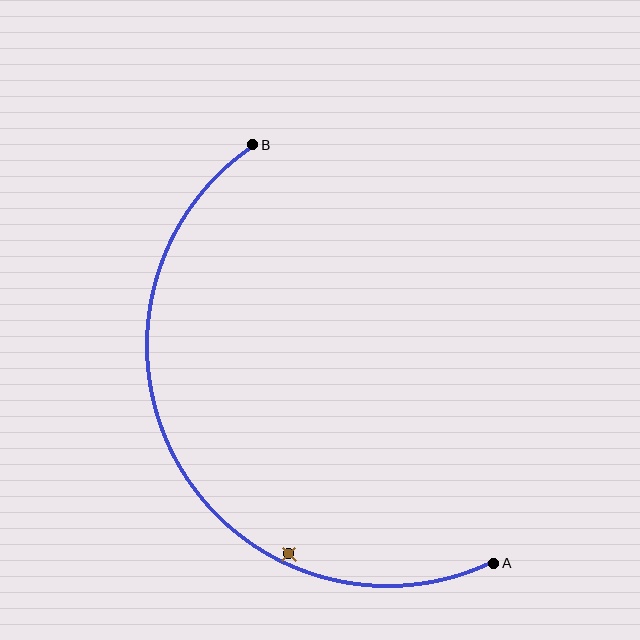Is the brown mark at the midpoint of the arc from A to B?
No — the brown mark does not lie on the arc at all. It sits slightly inside the curve.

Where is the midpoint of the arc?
The arc midpoint is the point on the curve farthest from the straight line joining A and B. It sits to the left of that line.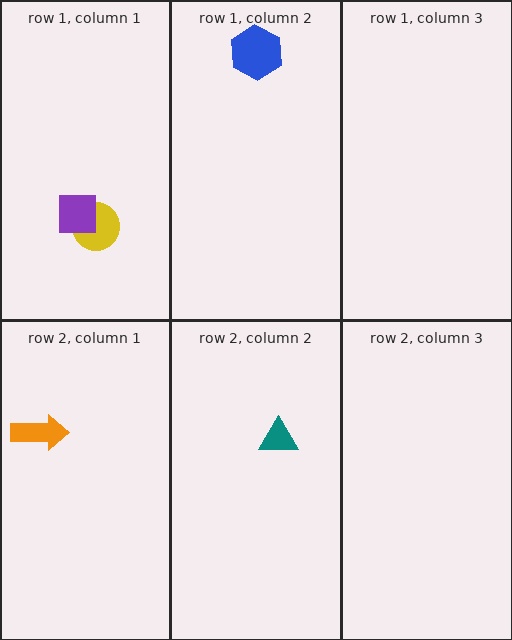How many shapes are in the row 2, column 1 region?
1.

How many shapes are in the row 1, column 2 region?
1.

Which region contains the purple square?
The row 1, column 1 region.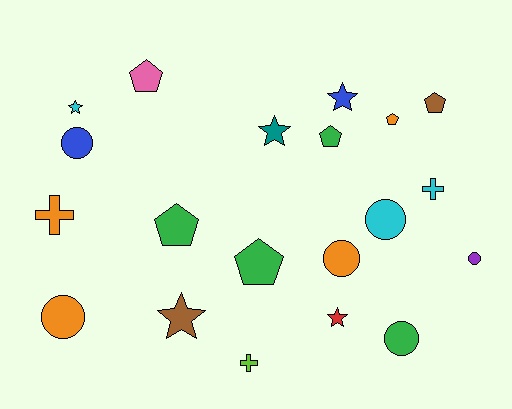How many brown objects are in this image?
There are 2 brown objects.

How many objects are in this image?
There are 20 objects.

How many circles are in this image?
There are 6 circles.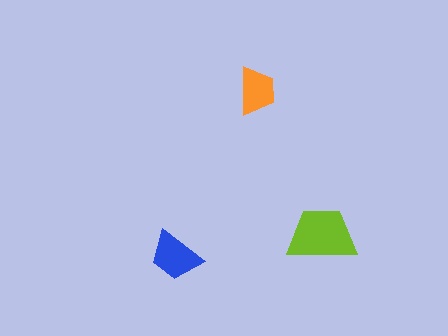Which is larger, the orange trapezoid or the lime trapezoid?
The lime one.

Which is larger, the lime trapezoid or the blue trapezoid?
The lime one.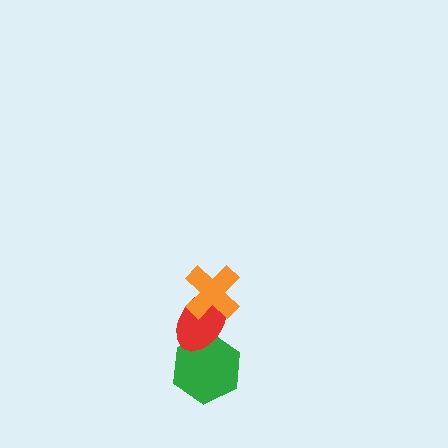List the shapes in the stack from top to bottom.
From top to bottom: the orange cross, the red ellipse, the green hexagon.